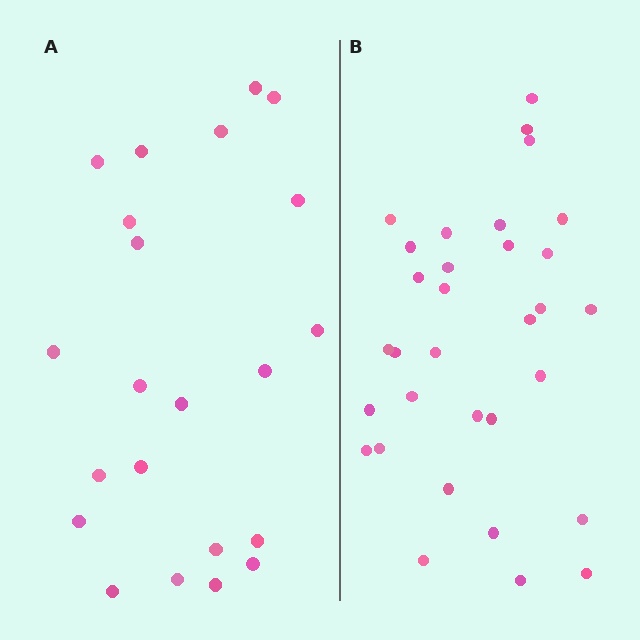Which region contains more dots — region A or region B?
Region B (the right region) has more dots.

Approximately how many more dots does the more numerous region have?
Region B has roughly 10 or so more dots than region A.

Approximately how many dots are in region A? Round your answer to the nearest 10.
About 20 dots. (The exact count is 22, which rounds to 20.)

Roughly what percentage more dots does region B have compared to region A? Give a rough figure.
About 45% more.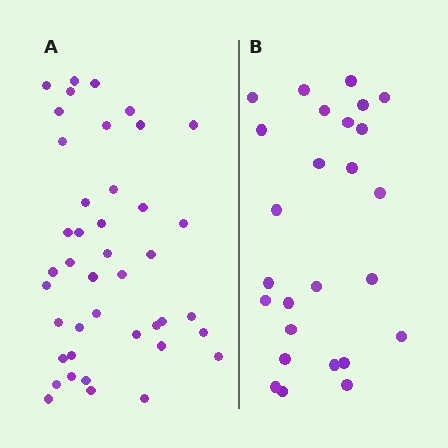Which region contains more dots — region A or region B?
Region A (the left region) has more dots.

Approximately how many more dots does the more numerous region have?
Region A has approximately 15 more dots than region B.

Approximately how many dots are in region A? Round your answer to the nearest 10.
About 40 dots. (The exact count is 42, which rounds to 40.)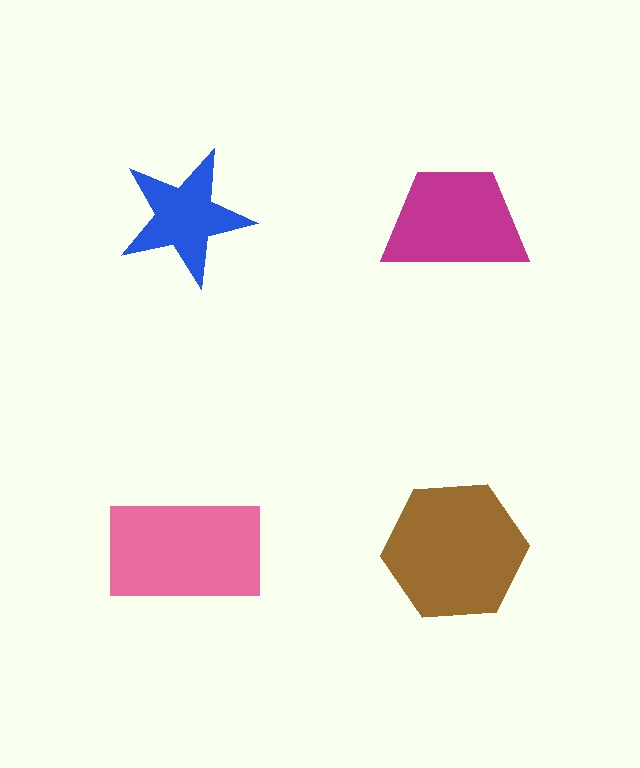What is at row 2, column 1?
A pink rectangle.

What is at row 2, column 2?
A brown hexagon.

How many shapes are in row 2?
2 shapes.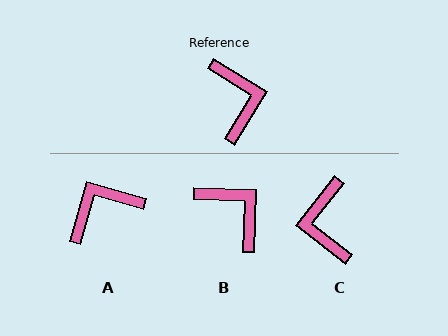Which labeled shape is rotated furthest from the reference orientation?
C, about 173 degrees away.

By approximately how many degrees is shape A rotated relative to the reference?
Approximately 106 degrees counter-clockwise.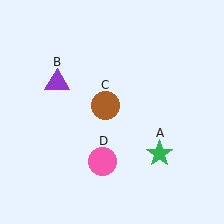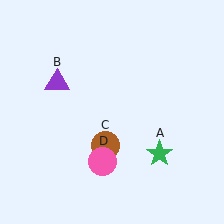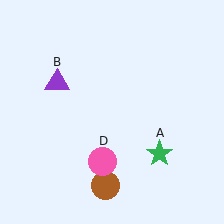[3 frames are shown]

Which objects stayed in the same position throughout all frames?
Green star (object A) and purple triangle (object B) and pink circle (object D) remained stationary.